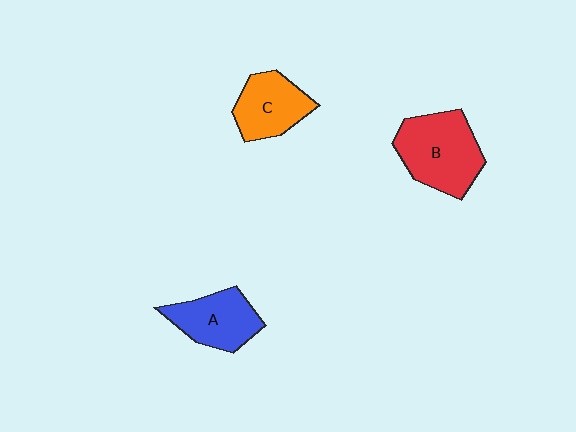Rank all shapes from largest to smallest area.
From largest to smallest: B (red), A (blue), C (orange).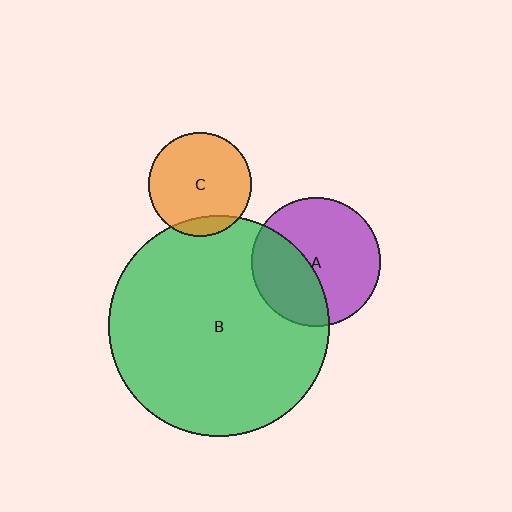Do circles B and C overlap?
Yes.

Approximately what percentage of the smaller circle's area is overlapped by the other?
Approximately 10%.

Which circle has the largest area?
Circle B (green).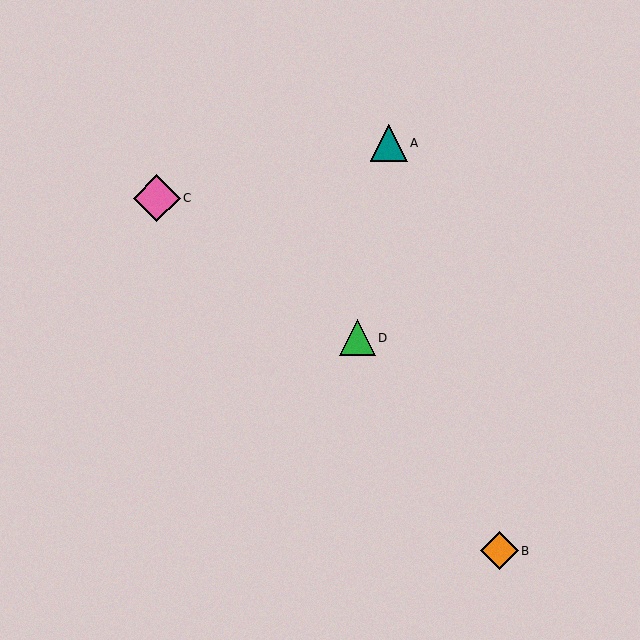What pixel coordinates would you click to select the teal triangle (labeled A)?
Click at (389, 143) to select the teal triangle A.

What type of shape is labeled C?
Shape C is a pink diamond.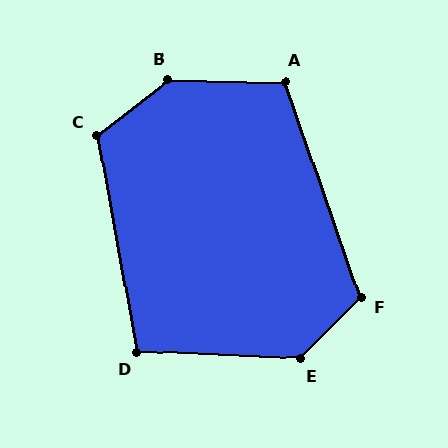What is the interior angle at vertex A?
Approximately 110 degrees (obtuse).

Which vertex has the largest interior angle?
B, at approximately 141 degrees.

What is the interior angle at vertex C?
Approximately 118 degrees (obtuse).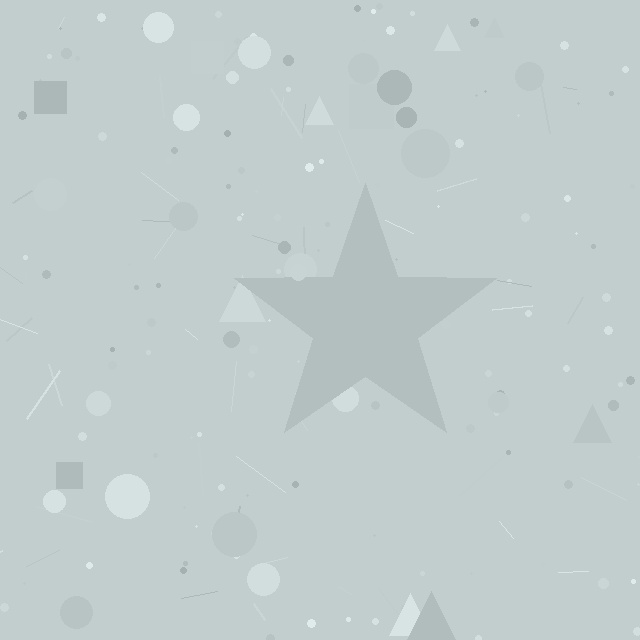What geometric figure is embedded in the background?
A star is embedded in the background.